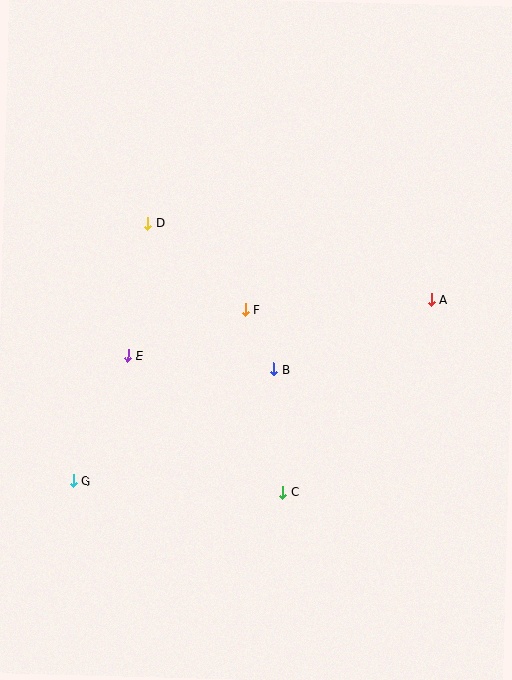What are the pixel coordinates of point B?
Point B is at (274, 369).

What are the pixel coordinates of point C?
Point C is at (282, 492).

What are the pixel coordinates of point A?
Point A is at (432, 300).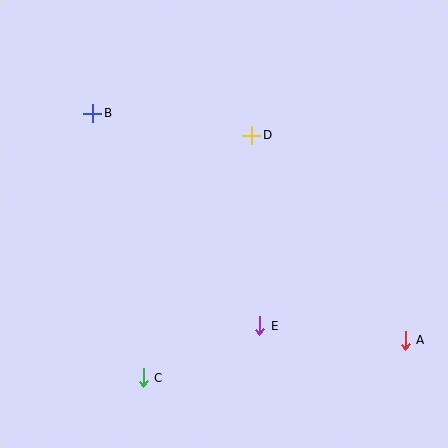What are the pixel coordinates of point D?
Point D is at (252, 135).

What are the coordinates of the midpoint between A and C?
The midpoint between A and C is at (274, 359).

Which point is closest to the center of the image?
Point D at (252, 135) is closest to the center.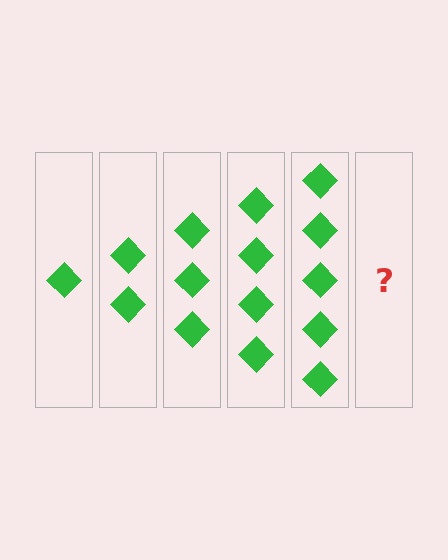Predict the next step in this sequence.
The next step is 6 diamonds.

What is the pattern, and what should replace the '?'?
The pattern is that each step adds one more diamond. The '?' should be 6 diamonds.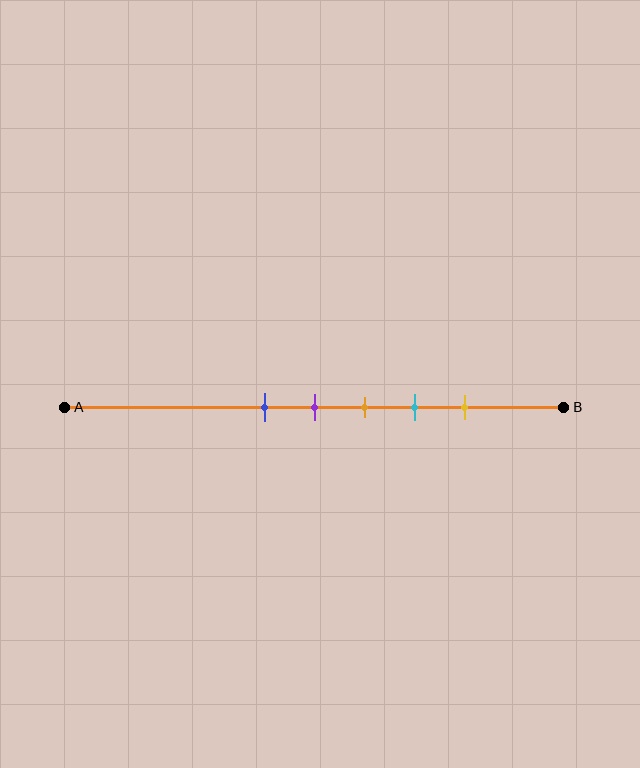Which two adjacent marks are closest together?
The blue and purple marks are the closest adjacent pair.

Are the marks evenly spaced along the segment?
Yes, the marks are approximately evenly spaced.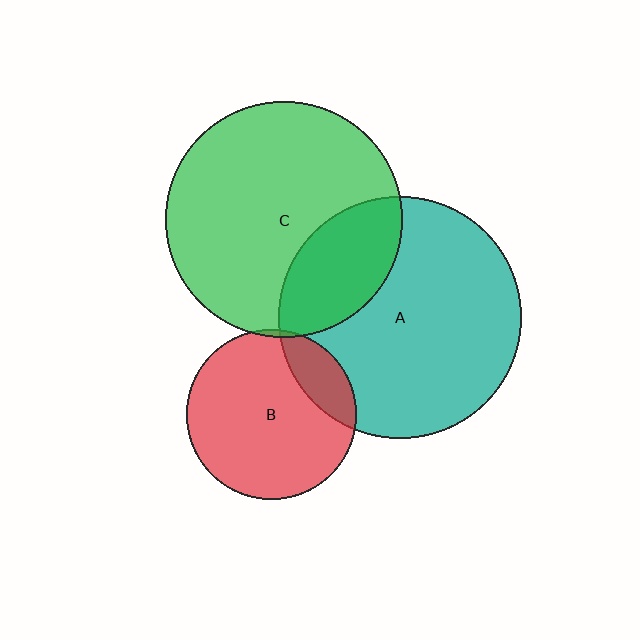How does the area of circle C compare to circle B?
Approximately 1.9 times.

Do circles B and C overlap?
Yes.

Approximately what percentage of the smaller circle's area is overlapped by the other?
Approximately 5%.